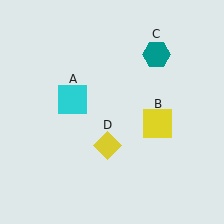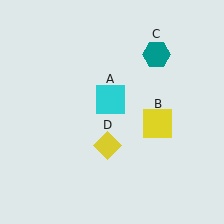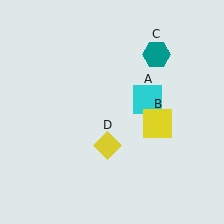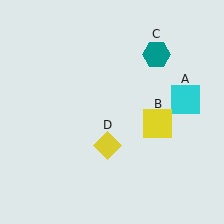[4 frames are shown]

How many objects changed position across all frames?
1 object changed position: cyan square (object A).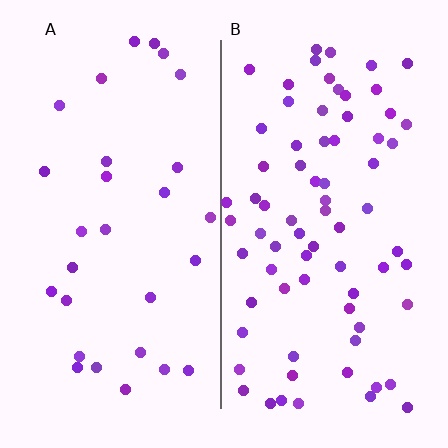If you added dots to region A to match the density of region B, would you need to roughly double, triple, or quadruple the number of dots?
Approximately triple.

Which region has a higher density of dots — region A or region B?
B (the right).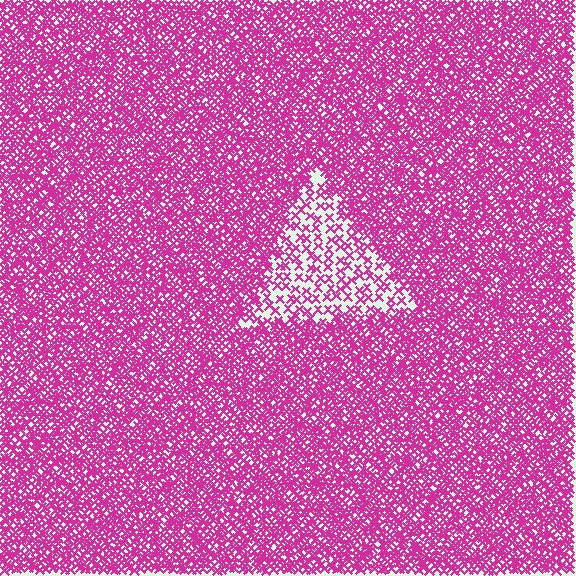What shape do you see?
I see a triangle.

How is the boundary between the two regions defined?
The boundary is defined by a change in element density (approximately 2.6x ratio). All elements are the same color, size, and shape.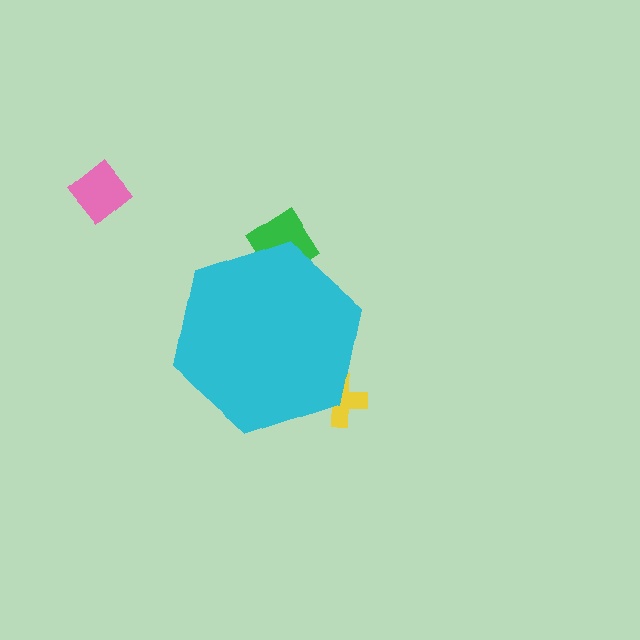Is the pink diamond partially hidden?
No, the pink diamond is fully visible.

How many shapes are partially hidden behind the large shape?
2 shapes are partially hidden.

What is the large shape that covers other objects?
A cyan hexagon.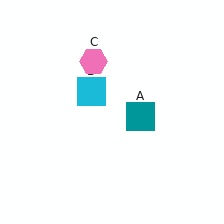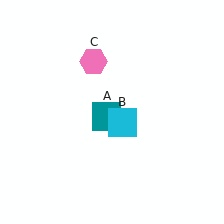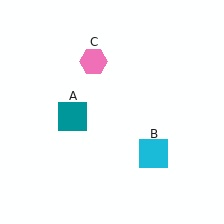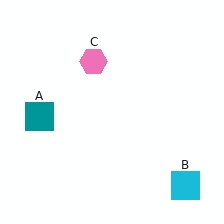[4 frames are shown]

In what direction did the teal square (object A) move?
The teal square (object A) moved left.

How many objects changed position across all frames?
2 objects changed position: teal square (object A), cyan square (object B).